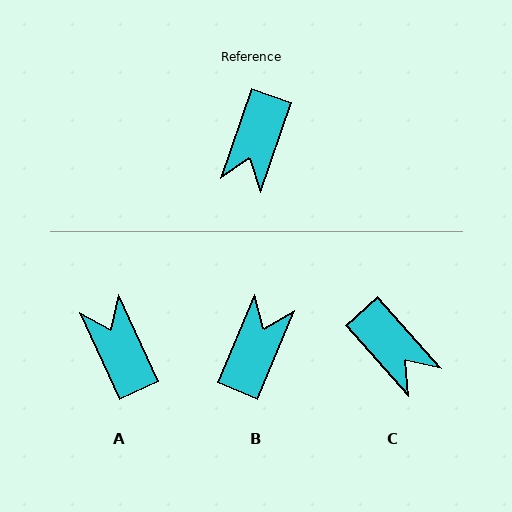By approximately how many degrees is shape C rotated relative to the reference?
Approximately 60 degrees counter-clockwise.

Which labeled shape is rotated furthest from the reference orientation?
B, about 176 degrees away.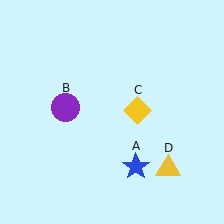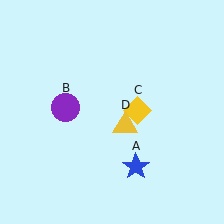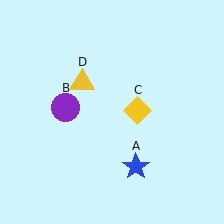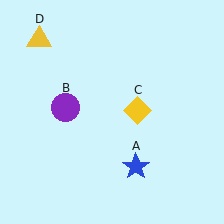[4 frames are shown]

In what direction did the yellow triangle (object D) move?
The yellow triangle (object D) moved up and to the left.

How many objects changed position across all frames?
1 object changed position: yellow triangle (object D).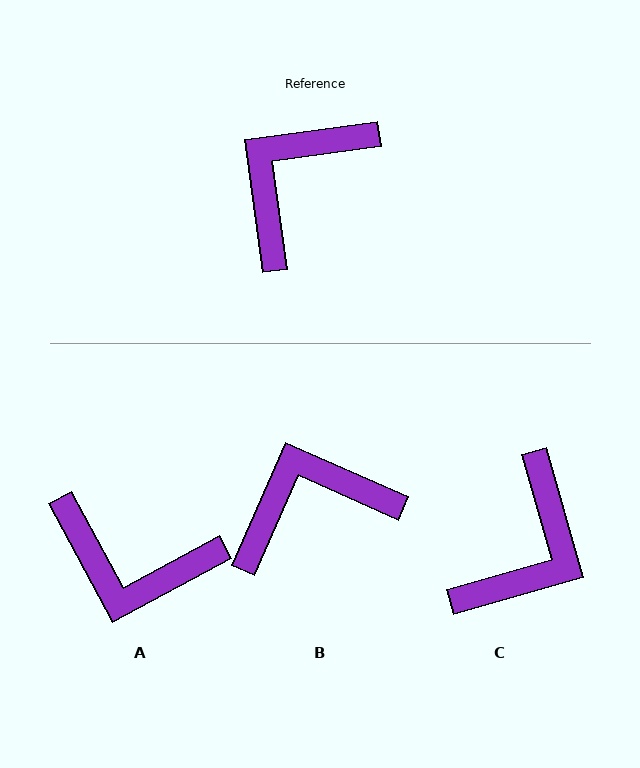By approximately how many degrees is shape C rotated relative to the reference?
Approximately 172 degrees clockwise.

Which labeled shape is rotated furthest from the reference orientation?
C, about 172 degrees away.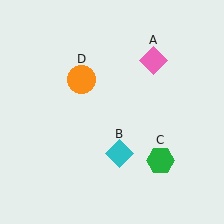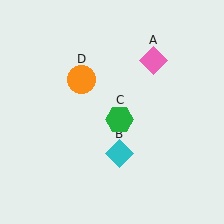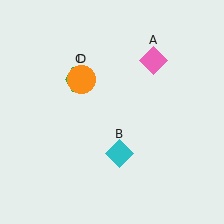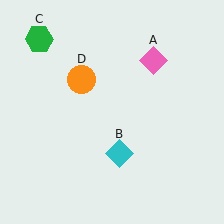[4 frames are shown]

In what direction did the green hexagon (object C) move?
The green hexagon (object C) moved up and to the left.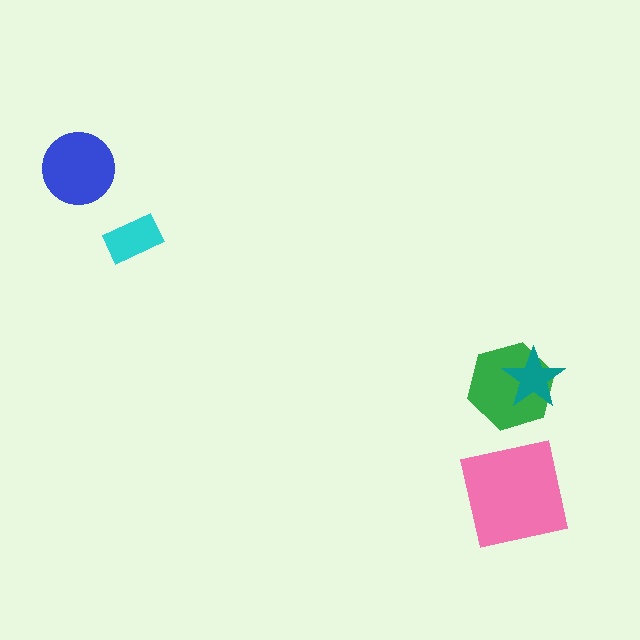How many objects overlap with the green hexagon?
1 object overlaps with the green hexagon.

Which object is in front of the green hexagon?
The teal star is in front of the green hexagon.